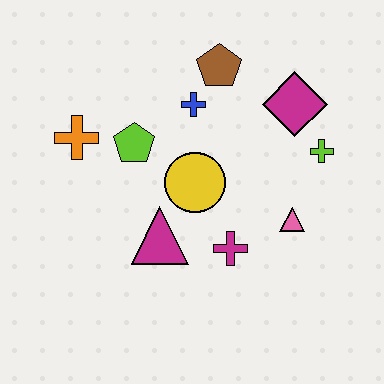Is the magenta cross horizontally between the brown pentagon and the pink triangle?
Yes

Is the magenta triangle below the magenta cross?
No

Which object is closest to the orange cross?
The lime pentagon is closest to the orange cross.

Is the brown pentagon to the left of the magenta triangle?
No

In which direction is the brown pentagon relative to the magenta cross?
The brown pentagon is above the magenta cross.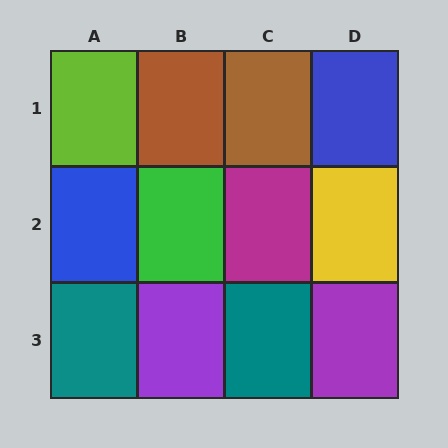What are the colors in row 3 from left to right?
Teal, purple, teal, purple.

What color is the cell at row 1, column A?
Lime.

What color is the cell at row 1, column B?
Brown.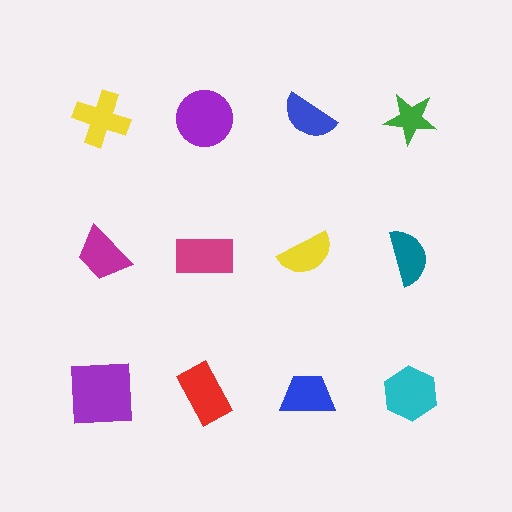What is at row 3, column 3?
A blue trapezoid.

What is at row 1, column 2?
A purple circle.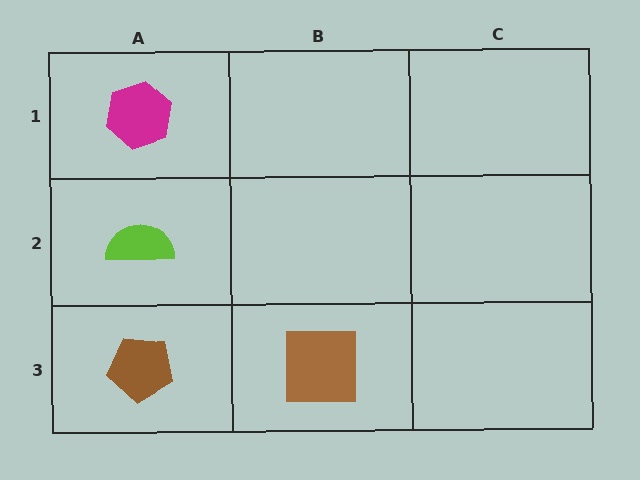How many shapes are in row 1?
1 shape.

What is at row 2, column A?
A lime semicircle.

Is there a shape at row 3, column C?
No, that cell is empty.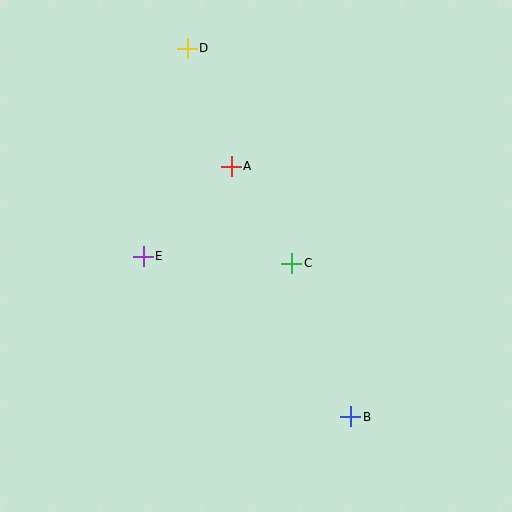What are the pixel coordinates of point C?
Point C is at (292, 263).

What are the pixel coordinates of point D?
Point D is at (187, 48).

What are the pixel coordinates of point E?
Point E is at (143, 256).